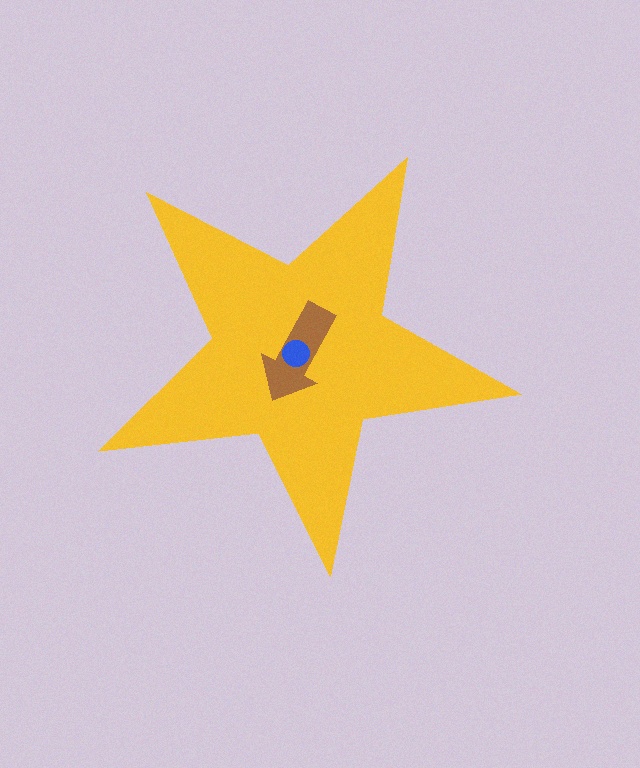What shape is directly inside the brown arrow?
The blue circle.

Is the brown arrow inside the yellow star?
Yes.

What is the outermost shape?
The yellow star.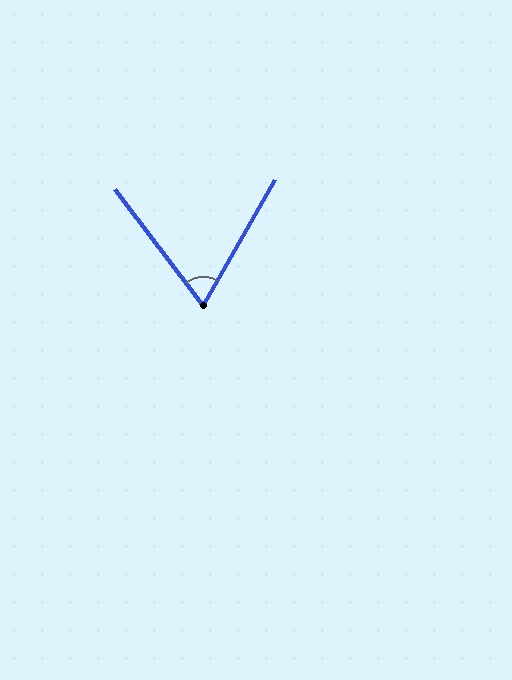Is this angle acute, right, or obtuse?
It is acute.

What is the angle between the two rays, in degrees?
Approximately 67 degrees.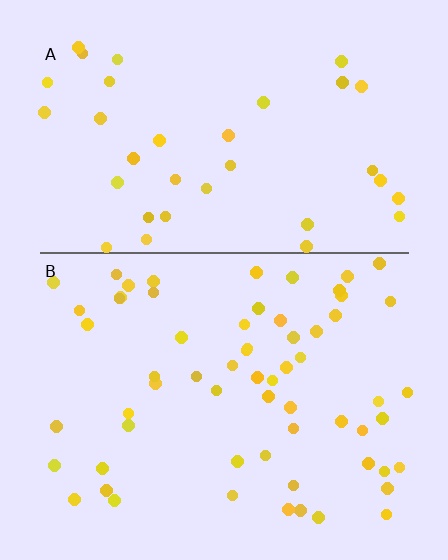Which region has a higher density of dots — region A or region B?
B (the bottom).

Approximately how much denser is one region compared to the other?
Approximately 1.7× — region B over region A.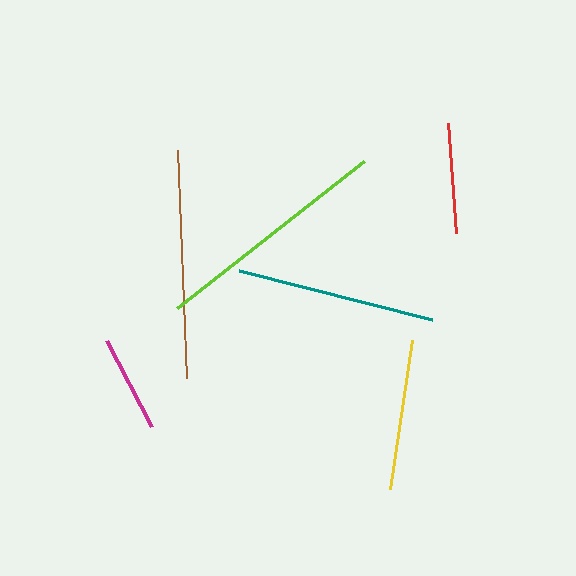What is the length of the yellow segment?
The yellow segment is approximately 151 pixels long.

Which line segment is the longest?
The lime line is the longest at approximately 238 pixels.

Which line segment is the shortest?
The magenta line is the shortest at approximately 97 pixels.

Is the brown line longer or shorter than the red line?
The brown line is longer than the red line.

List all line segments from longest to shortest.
From longest to shortest: lime, brown, teal, yellow, red, magenta.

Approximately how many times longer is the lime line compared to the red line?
The lime line is approximately 2.2 times the length of the red line.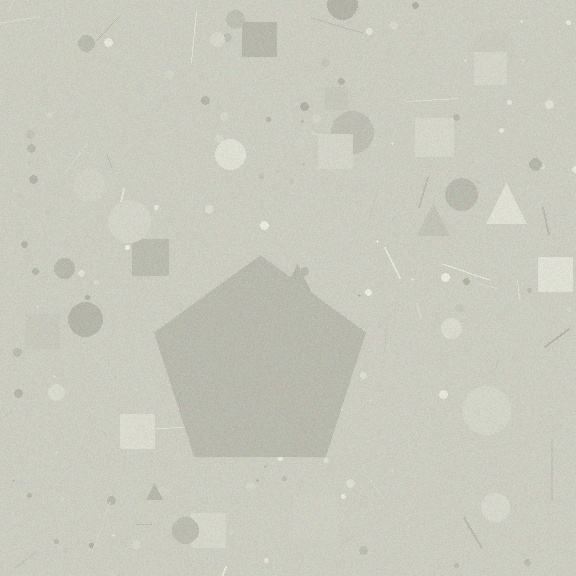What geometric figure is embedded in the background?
A pentagon is embedded in the background.